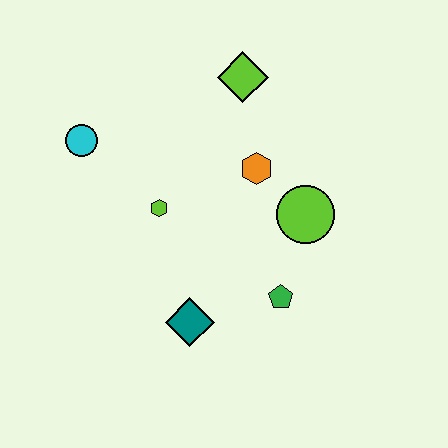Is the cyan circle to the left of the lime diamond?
Yes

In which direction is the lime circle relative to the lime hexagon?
The lime circle is to the right of the lime hexagon.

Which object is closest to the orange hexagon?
The lime circle is closest to the orange hexagon.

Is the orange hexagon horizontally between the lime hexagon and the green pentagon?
Yes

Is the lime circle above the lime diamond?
No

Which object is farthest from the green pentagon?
The cyan circle is farthest from the green pentagon.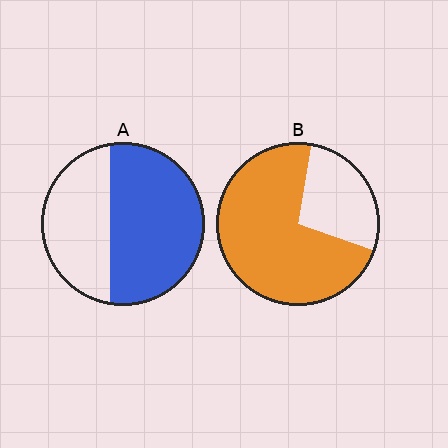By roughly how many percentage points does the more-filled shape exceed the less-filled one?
By roughly 10 percentage points (B over A).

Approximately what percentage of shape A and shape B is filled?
A is approximately 60% and B is approximately 70%.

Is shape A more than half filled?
Yes.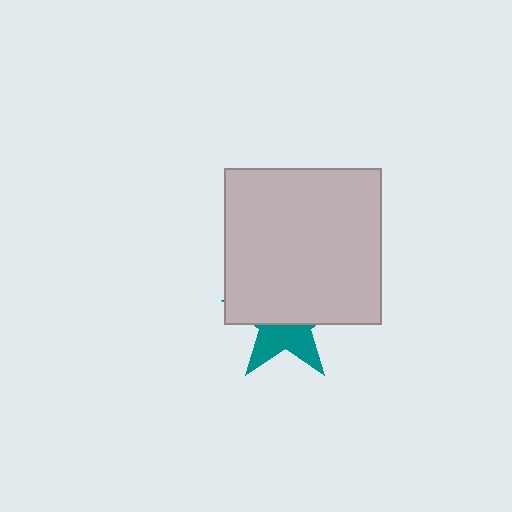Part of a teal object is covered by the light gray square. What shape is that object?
It is a star.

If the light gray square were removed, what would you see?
You would see the complete teal star.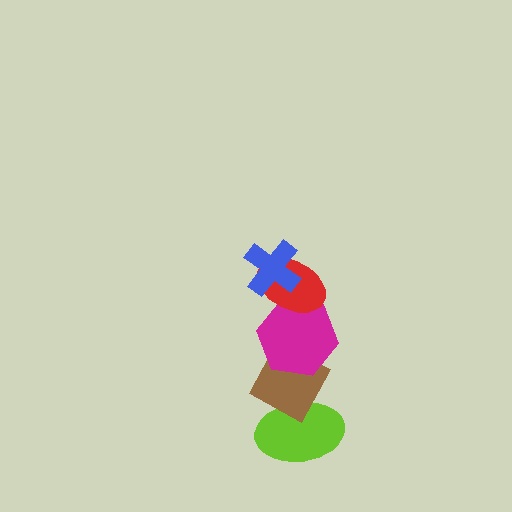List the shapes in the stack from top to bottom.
From top to bottom: the blue cross, the red ellipse, the magenta hexagon, the brown diamond, the lime ellipse.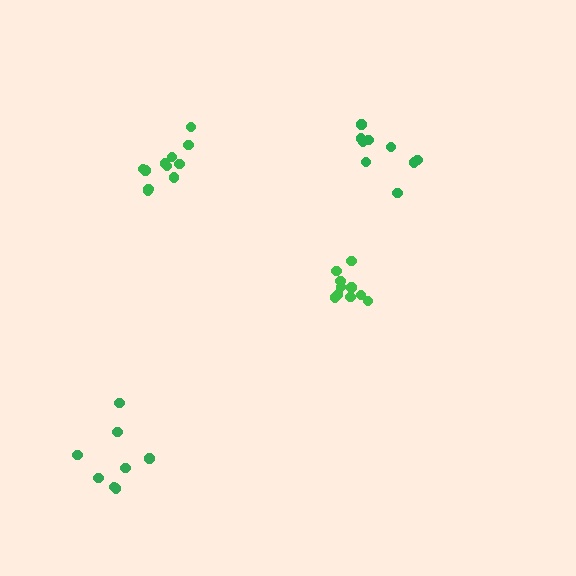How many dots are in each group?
Group 1: 10 dots, Group 2: 9 dots, Group 3: 8 dots, Group 4: 11 dots (38 total).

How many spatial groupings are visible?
There are 4 spatial groupings.